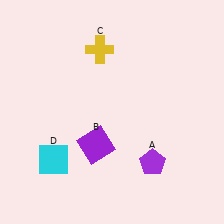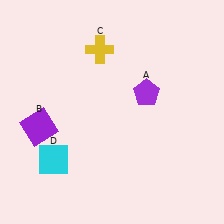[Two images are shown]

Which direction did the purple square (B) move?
The purple square (B) moved left.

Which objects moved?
The objects that moved are: the purple pentagon (A), the purple square (B).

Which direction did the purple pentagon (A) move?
The purple pentagon (A) moved up.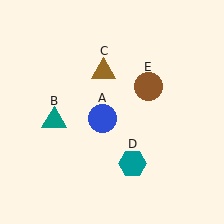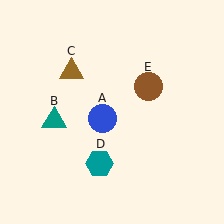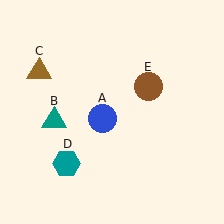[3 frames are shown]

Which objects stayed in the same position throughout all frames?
Blue circle (object A) and teal triangle (object B) and brown circle (object E) remained stationary.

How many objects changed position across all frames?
2 objects changed position: brown triangle (object C), teal hexagon (object D).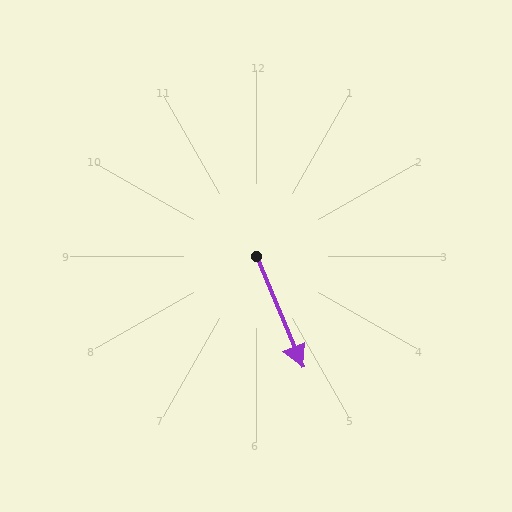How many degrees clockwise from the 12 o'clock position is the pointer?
Approximately 157 degrees.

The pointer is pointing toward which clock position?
Roughly 5 o'clock.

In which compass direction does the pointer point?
Southeast.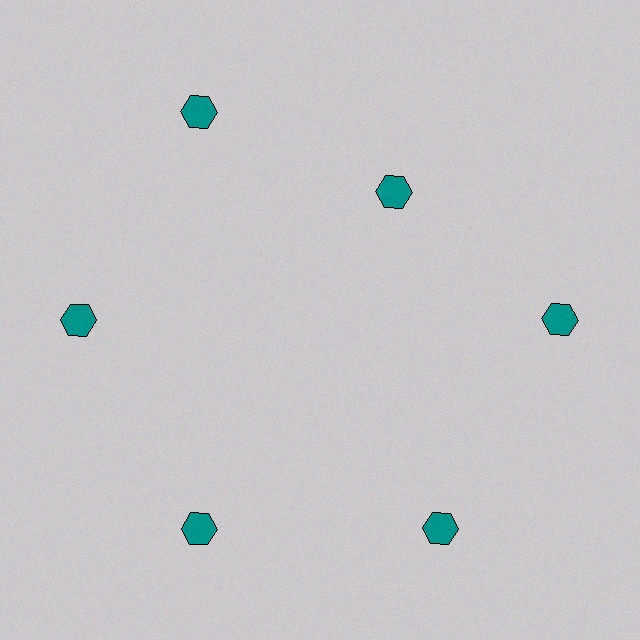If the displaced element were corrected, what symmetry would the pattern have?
It would have 6-fold rotational symmetry — the pattern would map onto itself every 60 degrees.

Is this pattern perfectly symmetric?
No. The 6 teal hexagons are arranged in a ring, but one element near the 1 o'clock position is pulled inward toward the center, breaking the 6-fold rotational symmetry.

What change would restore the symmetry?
The symmetry would be restored by moving it outward, back onto the ring so that all 6 hexagons sit at equal angles and equal distance from the center.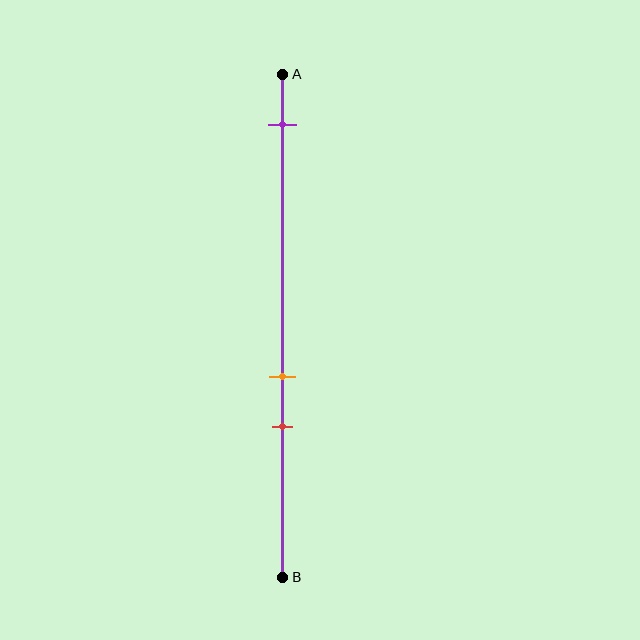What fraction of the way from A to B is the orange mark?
The orange mark is approximately 60% (0.6) of the way from A to B.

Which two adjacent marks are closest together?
The orange and red marks are the closest adjacent pair.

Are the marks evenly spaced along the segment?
No, the marks are not evenly spaced.